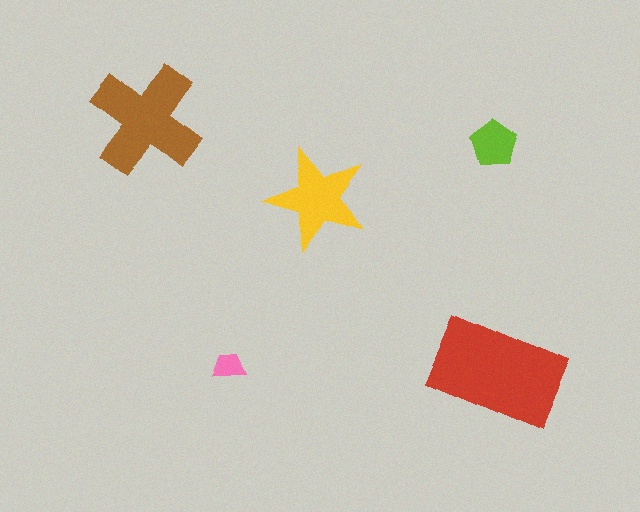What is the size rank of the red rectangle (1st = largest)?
1st.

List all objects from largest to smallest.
The red rectangle, the brown cross, the yellow star, the lime pentagon, the pink trapezoid.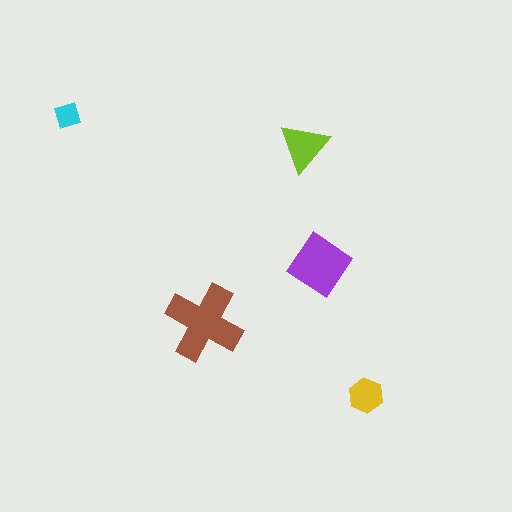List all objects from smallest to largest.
The cyan diamond, the yellow hexagon, the lime triangle, the purple diamond, the brown cross.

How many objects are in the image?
There are 5 objects in the image.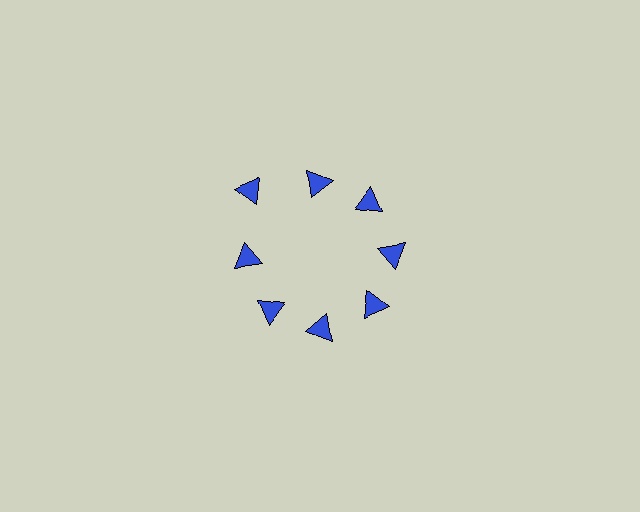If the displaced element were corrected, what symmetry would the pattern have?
It would have 8-fold rotational symmetry — the pattern would map onto itself every 45 degrees.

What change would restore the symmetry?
The symmetry would be restored by moving it inward, back onto the ring so that all 8 triangles sit at equal angles and equal distance from the center.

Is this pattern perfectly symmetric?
No. The 8 blue triangles are arranged in a ring, but one element near the 10 o'clock position is pushed outward from the center, breaking the 8-fold rotational symmetry.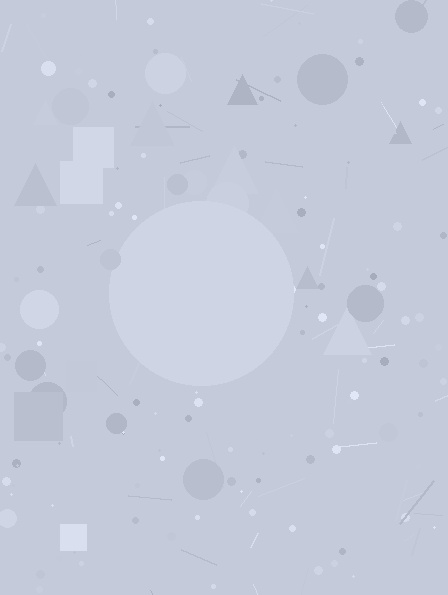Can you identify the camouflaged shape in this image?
The camouflaged shape is a circle.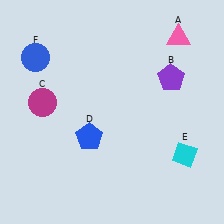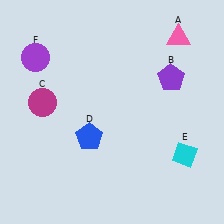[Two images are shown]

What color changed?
The circle (F) changed from blue in Image 1 to purple in Image 2.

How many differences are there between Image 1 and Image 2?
There is 1 difference between the two images.